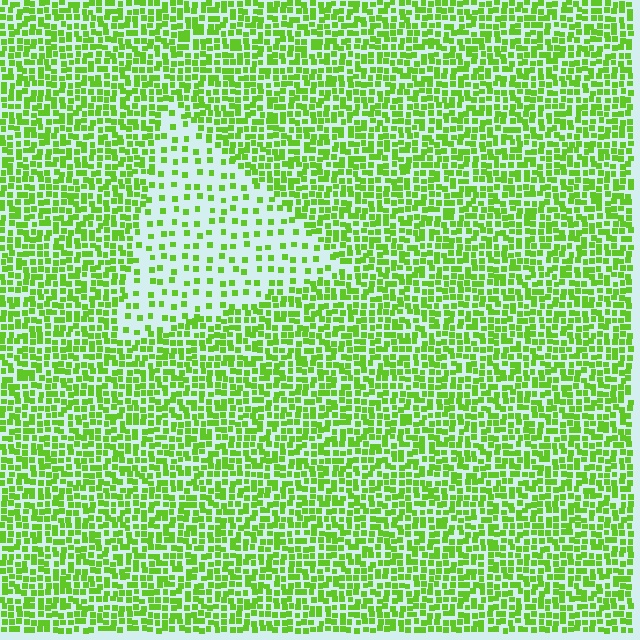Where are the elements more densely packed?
The elements are more densely packed outside the triangle boundary.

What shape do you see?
I see a triangle.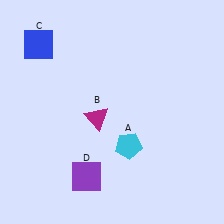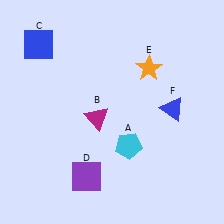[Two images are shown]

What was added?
An orange star (E), a blue triangle (F) were added in Image 2.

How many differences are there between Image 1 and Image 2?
There are 2 differences between the two images.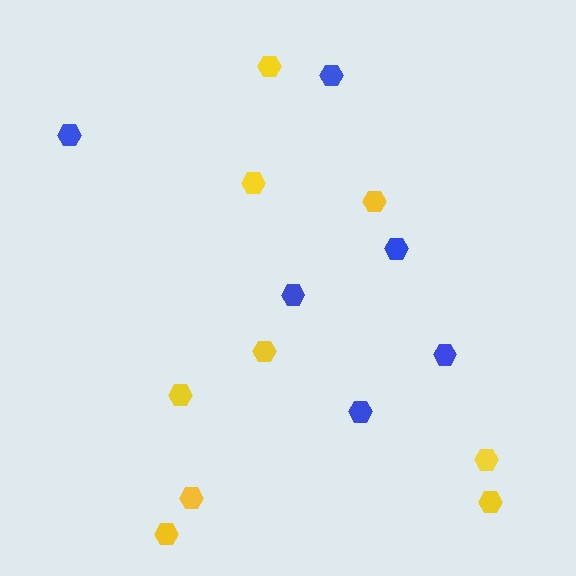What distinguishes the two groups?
There are 2 groups: one group of yellow hexagons (9) and one group of blue hexagons (6).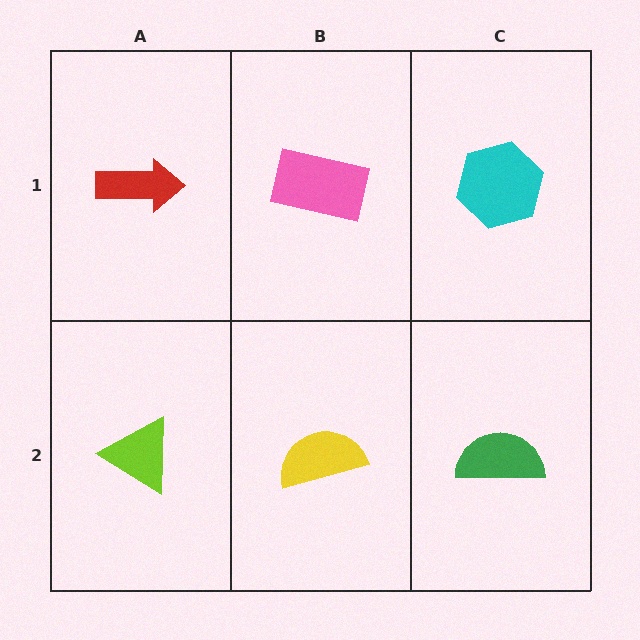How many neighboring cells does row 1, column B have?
3.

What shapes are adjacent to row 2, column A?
A red arrow (row 1, column A), a yellow semicircle (row 2, column B).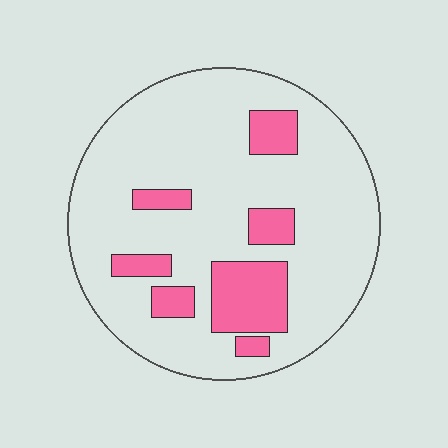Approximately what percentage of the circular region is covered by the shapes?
Approximately 20%.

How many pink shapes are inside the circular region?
7.